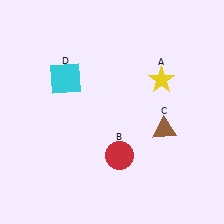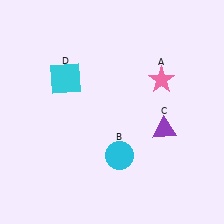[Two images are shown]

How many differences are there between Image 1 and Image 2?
There are 3 differences between the two images.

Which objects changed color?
A changed from yellow to pink. B changed from red to cyan. C changed from brown to purple.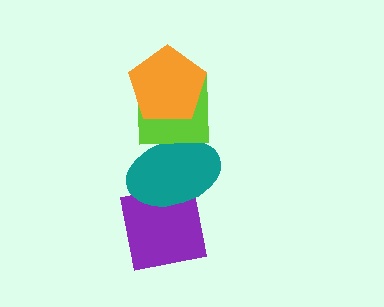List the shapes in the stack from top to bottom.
From top to bottom: the orange pentagon, the lime square, the teal ellipse, the purple square.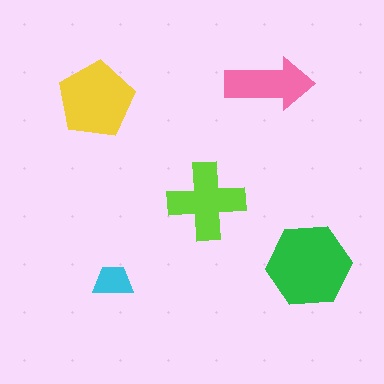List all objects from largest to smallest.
The green hexagon, the yellow pentagon, the lime cross, the pink arrow, the cyan trapezoid.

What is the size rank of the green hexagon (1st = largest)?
1st.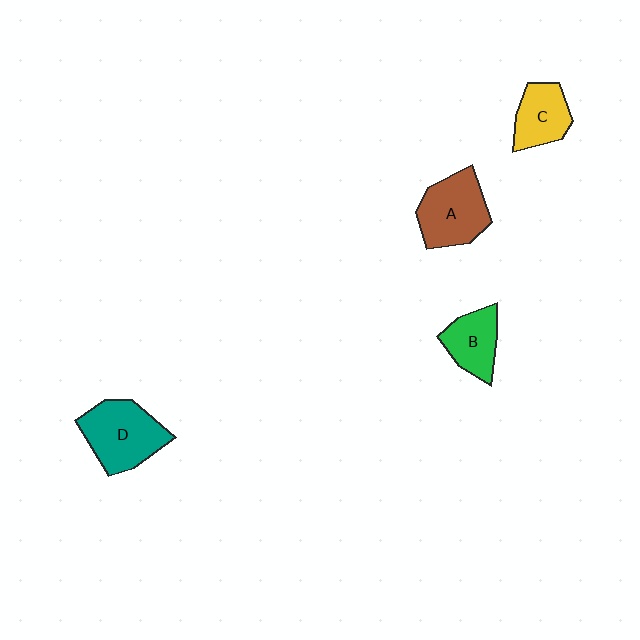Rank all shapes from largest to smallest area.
From largest to smallest: D (teal), A (brown), C (yellow), B (green).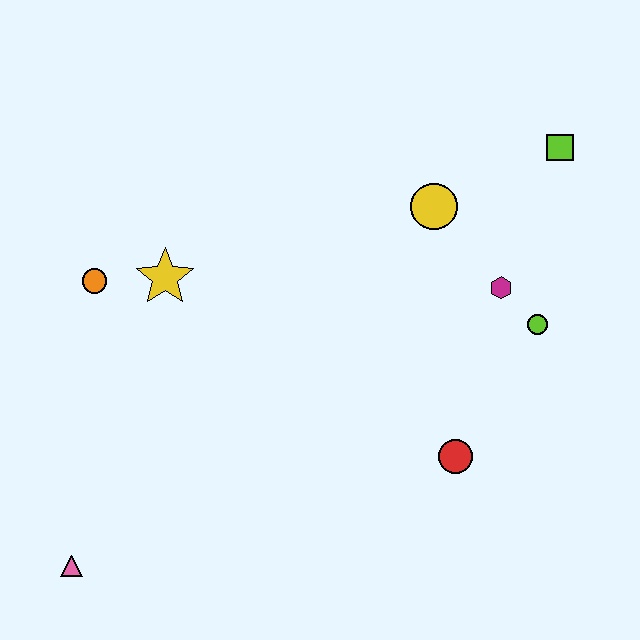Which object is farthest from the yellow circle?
The pink triangle is farthest from the yellow circle.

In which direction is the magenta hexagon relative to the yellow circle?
The magenta hexagon is below the yellow circle.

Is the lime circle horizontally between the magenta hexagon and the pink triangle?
No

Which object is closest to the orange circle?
The yellow star is closest to the orange circle.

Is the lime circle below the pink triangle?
No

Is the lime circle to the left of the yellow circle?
No